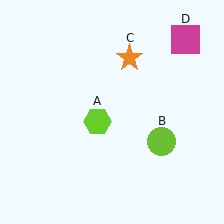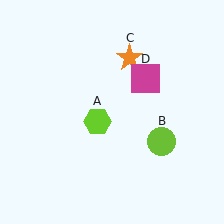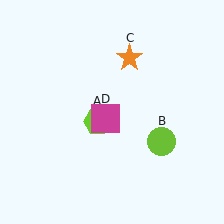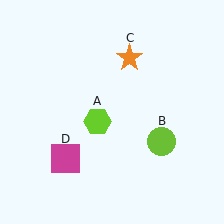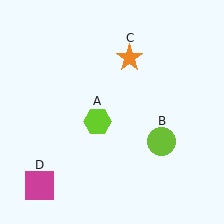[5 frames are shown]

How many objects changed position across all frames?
1 object changed position: magenta square (object D).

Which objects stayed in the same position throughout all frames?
Lime hexagon (object A) and lime circle (object B) and orange star (object C) remained stationary.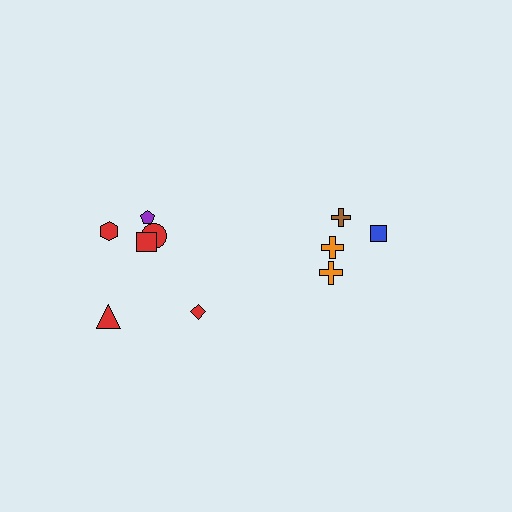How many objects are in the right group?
There are 4 objects.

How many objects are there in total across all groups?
There are 10 objects.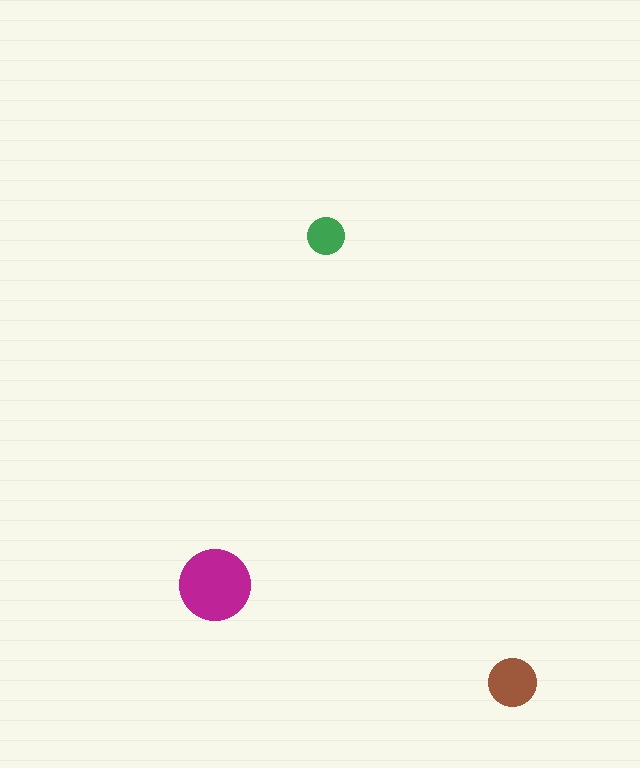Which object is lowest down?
The brown circle is bottommost.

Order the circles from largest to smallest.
the magenta one, the brown one, the green one.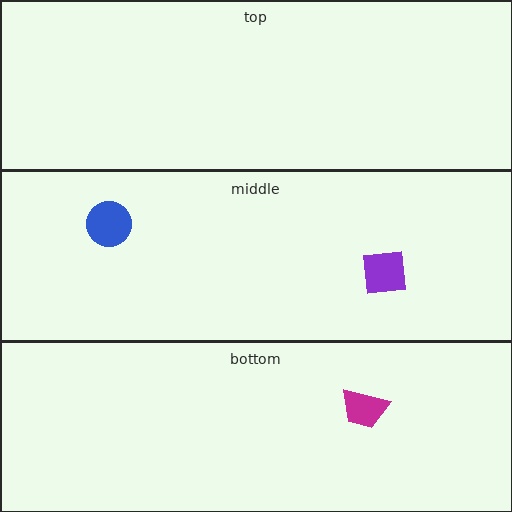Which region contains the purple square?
The middle region.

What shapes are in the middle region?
The purple square, the blue circle.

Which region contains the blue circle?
The middle region.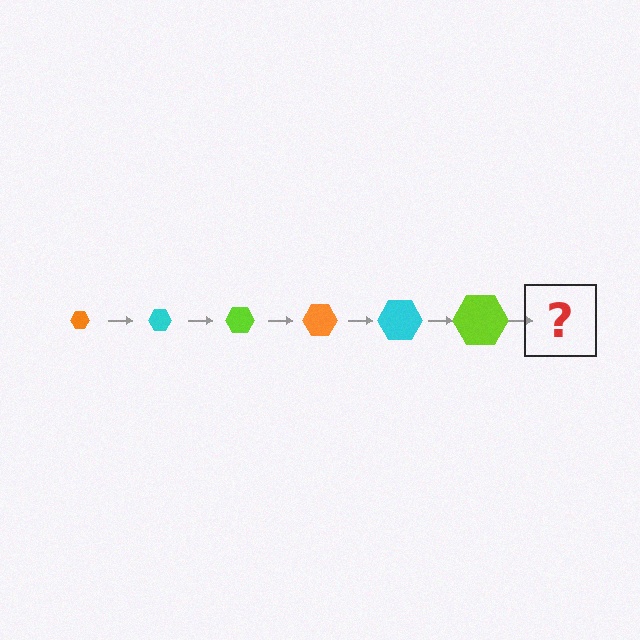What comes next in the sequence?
The next element should be an orange hexagon, larger than the previous one.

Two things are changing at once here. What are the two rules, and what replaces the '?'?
The two rules are that the hexagon grows larger each step and the color cycles through orange, cyan, and lime. The '?' should be an orange hexagon, larger than the previous one.